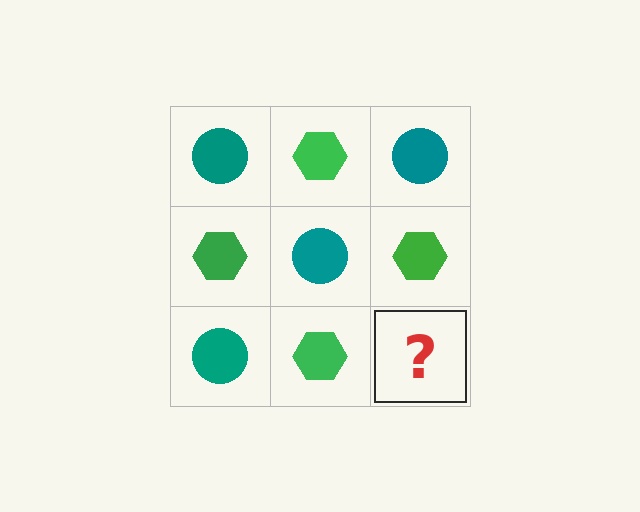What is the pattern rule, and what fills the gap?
The rule is that it alternates teal circle and green hexagon in a checkerboard pattern. The gap should be filled with a teal circle.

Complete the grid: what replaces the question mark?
The question mark should be replaced with a teal circle.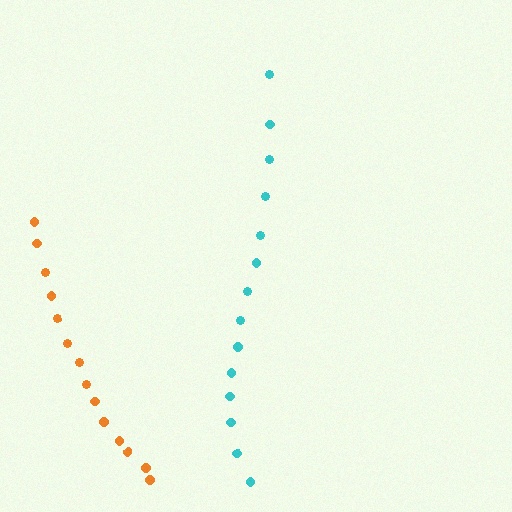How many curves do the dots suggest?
There are 2 distinct paths.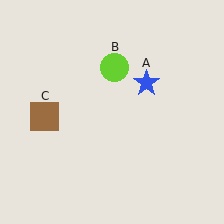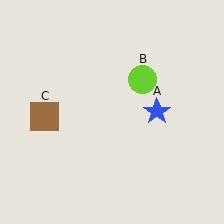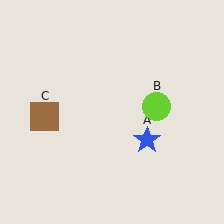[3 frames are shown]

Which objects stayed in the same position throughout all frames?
Brown square (object C) remained stationary.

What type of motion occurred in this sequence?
The blue star (object A), lime circle (object B) rotated clockwise around the center of the scene.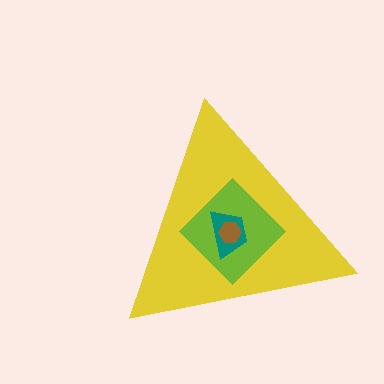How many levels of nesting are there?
4.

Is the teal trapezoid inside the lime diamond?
Yes.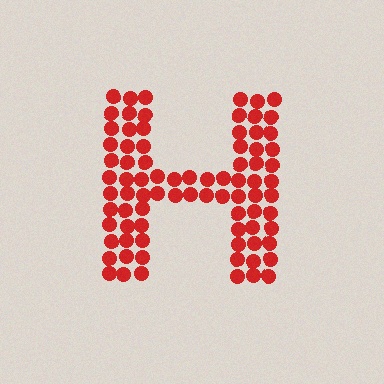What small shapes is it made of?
It is made of small circles.